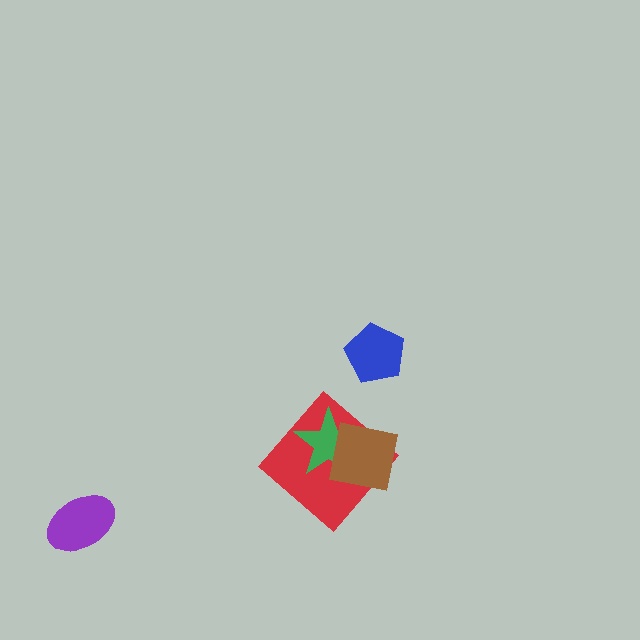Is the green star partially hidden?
Yes, it is partially covered by another shape.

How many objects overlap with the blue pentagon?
0 objects overlap with the blue pentagon.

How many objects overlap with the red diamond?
2 objects overlap with the red diamond.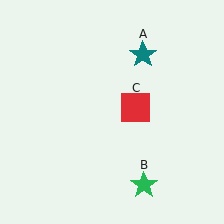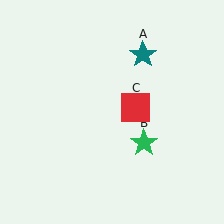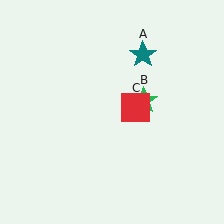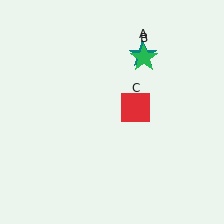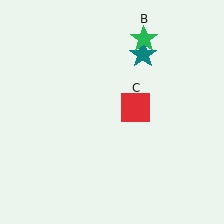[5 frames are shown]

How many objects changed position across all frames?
1 object changed position: green star (object B).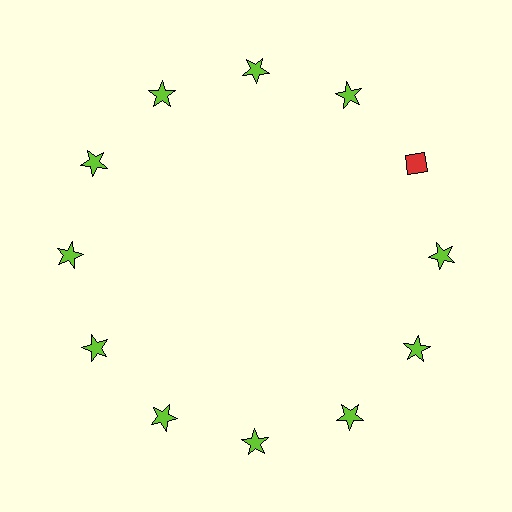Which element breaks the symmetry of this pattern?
The red diamond at roughly the 2 o'clock position breaks the symmetry. All other shapes are lime stars.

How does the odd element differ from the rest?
It differs in both color (red instead of lime) and shape (diamond instead of star).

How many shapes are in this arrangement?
There are 12 shapes arranged in a ring pattern.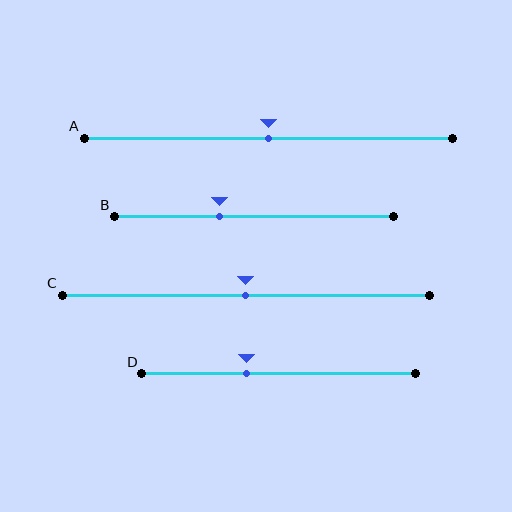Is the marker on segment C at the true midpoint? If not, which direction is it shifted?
Yes, the marker on segment C is at the true midpoint.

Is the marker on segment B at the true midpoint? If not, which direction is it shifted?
No, the marker on segment B is shifted to the left by about 12% of the segment length.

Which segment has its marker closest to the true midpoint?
Segment A has its marker closest to the true midpoint.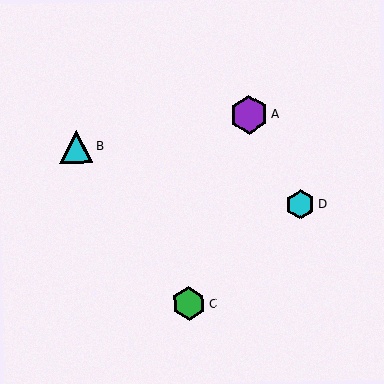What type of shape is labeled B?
Shape B is a cyan triangle.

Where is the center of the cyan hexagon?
The center of the cyan hexagon is at (300, 204).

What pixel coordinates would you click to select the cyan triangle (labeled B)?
Click at (76, 147) to select the cyan triangle B.